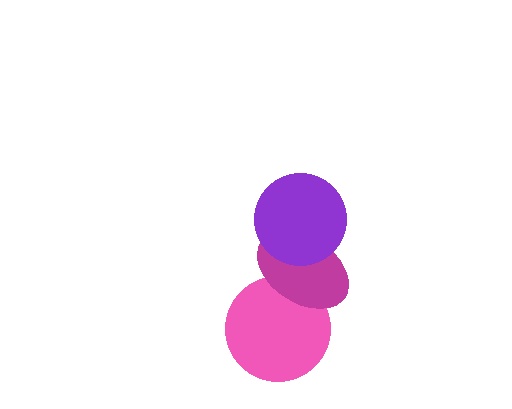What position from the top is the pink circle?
The pink circle is 3rd from the top.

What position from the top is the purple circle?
The purple circle is 1st from the top.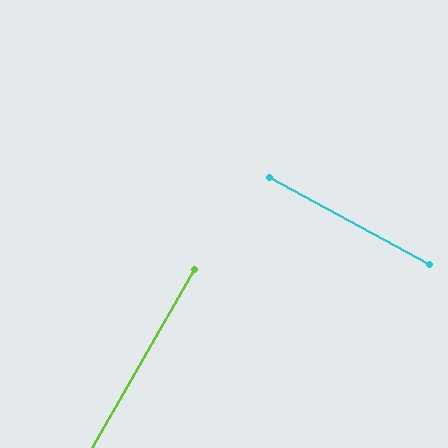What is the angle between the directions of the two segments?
Approximately 89 degrees.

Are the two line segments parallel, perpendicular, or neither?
Perpendicular — they meet at approximately 89°.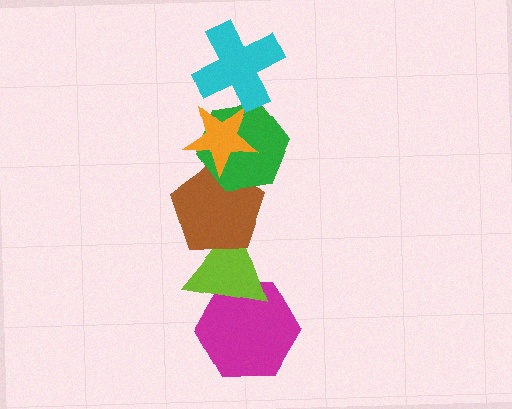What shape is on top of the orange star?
The cyan cross is on top of the orange star.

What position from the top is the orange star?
The orange star is 2nd from the top.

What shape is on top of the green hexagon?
The orange star is on top of the green hexagon.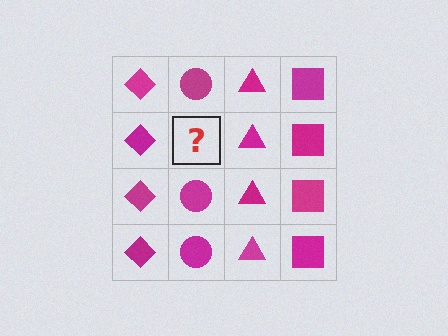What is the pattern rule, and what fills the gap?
The rule is that each column has a consistent shape. The gap should be filled with a magenta circle.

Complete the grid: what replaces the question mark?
The question mark should be replaced with a magenta circle.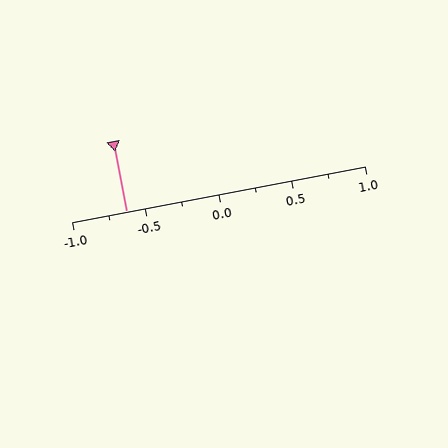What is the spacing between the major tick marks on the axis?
The major ticks are spaced 0.5 apart.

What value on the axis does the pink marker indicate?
The marker indicates approximately -0.62.